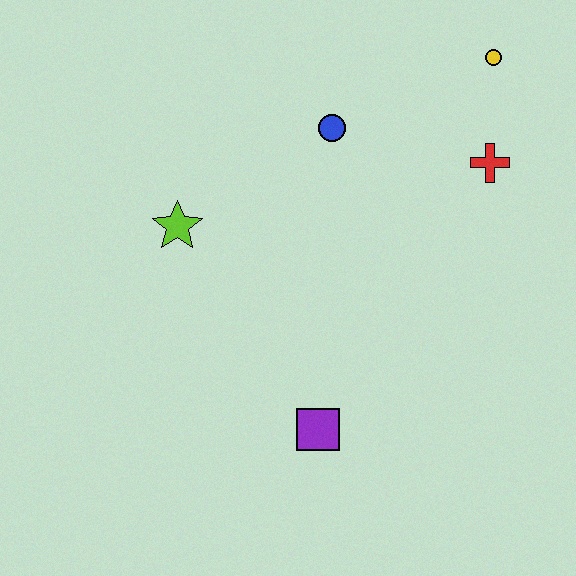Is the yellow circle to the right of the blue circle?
Yes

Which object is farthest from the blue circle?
The purple square is farthest from the blue circle.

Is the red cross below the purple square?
No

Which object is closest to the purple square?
The lime star is closest to the purple square.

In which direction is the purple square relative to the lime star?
The purple square is below the lime star.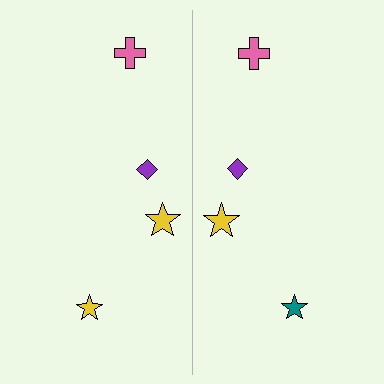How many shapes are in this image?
There are 8 shapes in this image.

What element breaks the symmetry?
The teal star on the right side breaks the symmetry — its mirror counterpart is yellow.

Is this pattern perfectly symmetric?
No, the pattern is not perfectly symmetric. The teal star on the right side breaks the symmetry — its mirror counterpart is yellow.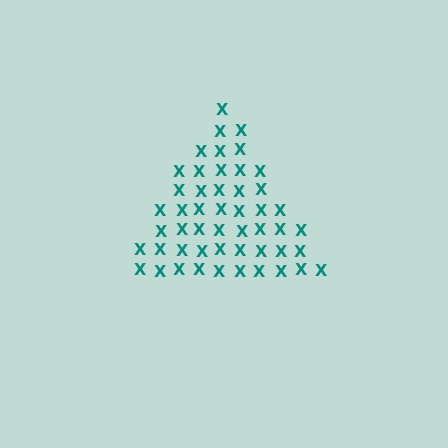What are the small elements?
The small elements are letter X's.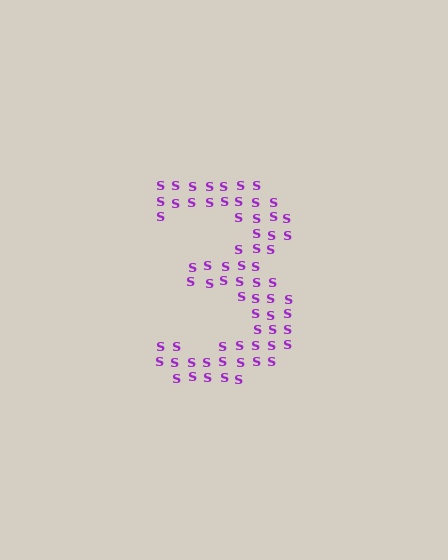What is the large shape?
The large shape is the digit 3.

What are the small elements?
The small elements are letter S's.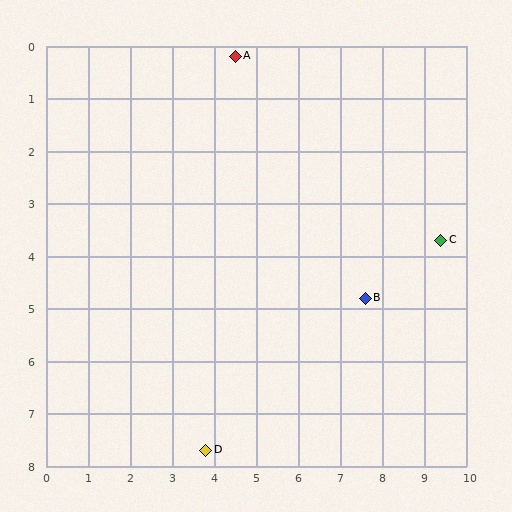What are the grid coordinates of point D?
Point D is at approximately (3.8, 7.7).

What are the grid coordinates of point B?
Point B is at approximately (7.6, 4.8).